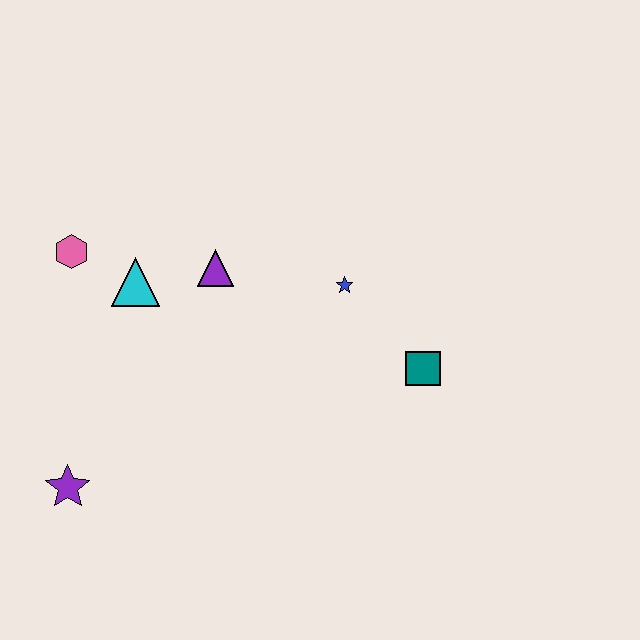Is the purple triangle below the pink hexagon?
Yes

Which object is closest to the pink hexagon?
The cyan triangle is closest to the pink hexagon.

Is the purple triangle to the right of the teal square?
No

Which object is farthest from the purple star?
The teal square is farthest from the purple star.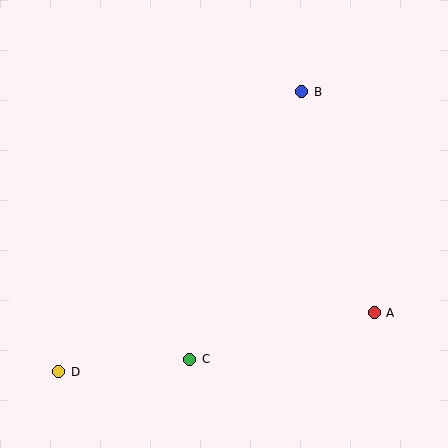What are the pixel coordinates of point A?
Point A is at (374, 313).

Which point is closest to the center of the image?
Point C at (190, 359) is closest to the center.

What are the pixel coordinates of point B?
Point B is at (302, 92).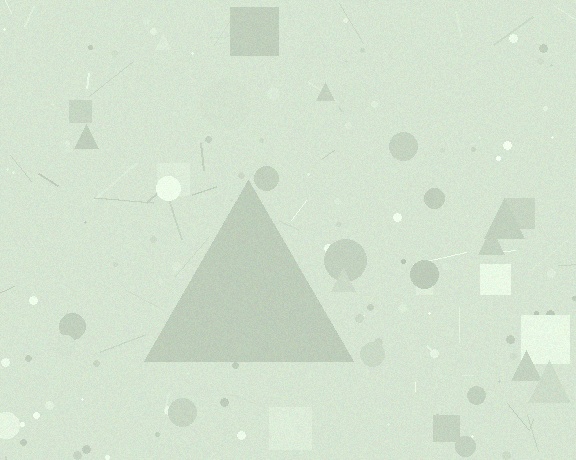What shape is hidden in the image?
A triangle is hidden in the image.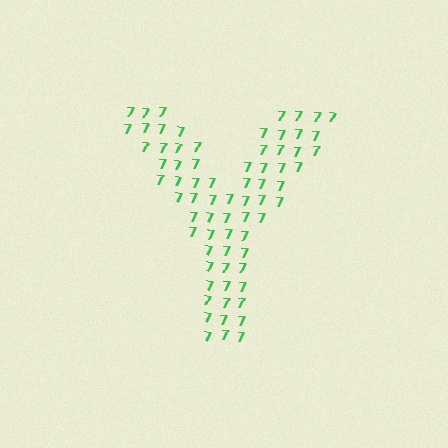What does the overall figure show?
The overall figure shows the letter Y.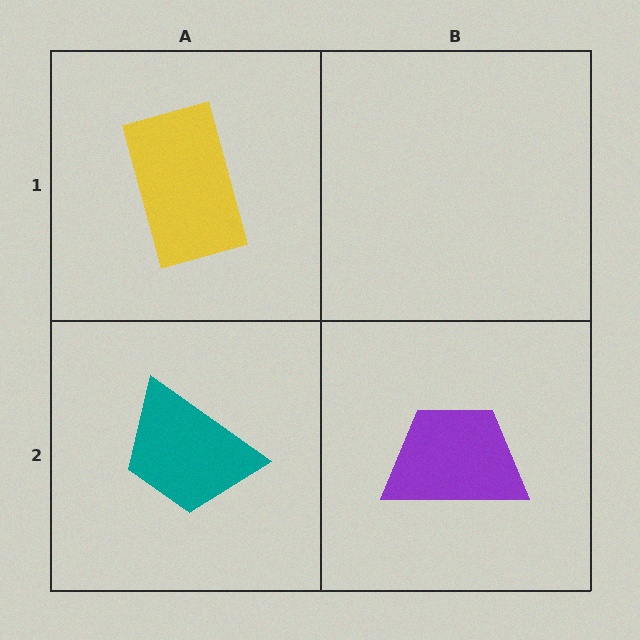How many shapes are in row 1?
1 shape.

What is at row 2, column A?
A teal trapezoid.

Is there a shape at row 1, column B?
No, that cell is empty.